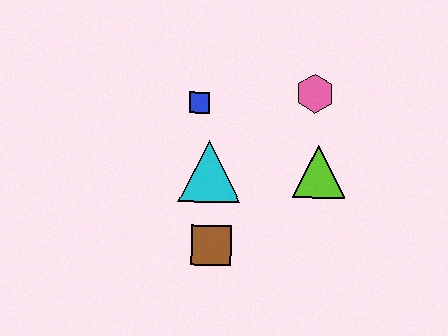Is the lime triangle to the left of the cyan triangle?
No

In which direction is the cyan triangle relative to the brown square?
The cyan triangle is above the brown square.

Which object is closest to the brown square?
The cyan triangle is closest to the brown square.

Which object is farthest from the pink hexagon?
The brown square is farthest from the pink hexagon.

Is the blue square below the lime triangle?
No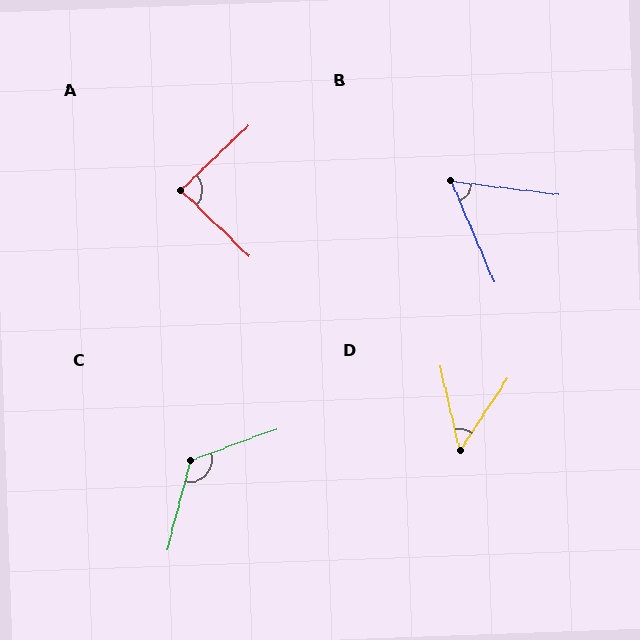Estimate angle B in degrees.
Approximately 60 degrees.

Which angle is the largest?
C, at approximately 125 degrees.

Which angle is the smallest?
D, at approximately 47 degrees.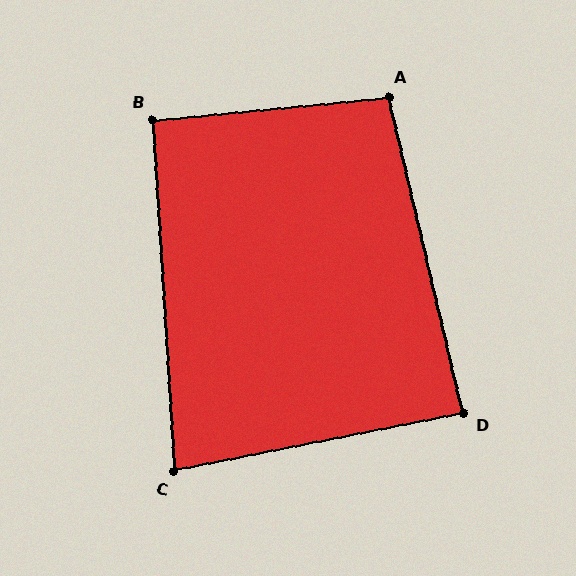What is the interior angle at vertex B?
Approximately 92 degrees (approximately right).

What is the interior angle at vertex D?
Approximately 88 degrees (approximately right).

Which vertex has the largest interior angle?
A, at approximately 98 degrees.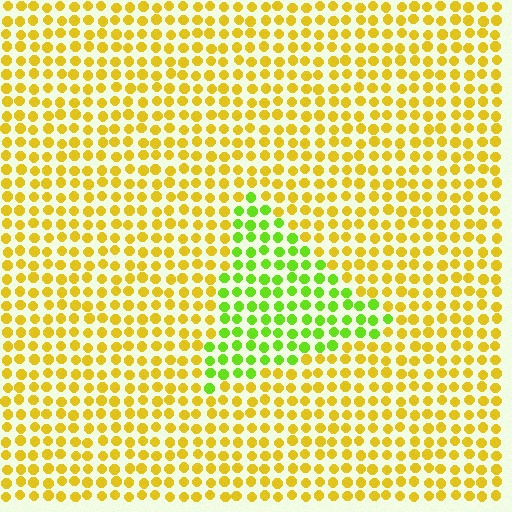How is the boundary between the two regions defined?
The boundary is defined purely by a slight shift in hue (about 47 degrees). Spacing, size, and orientation are identical on both sides.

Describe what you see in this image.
The image is filled with small yellow elements in a uniform arrangement. A triangle-shaped region is visible where the elements are tinted to a slightly different hue, forming a subtle color boundary.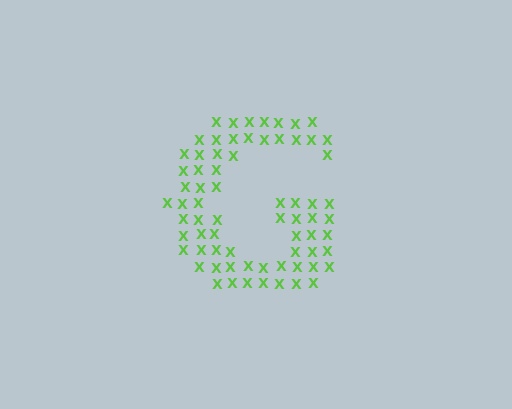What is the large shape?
The large shape is the letter G.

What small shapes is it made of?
It is made of small letter X's.